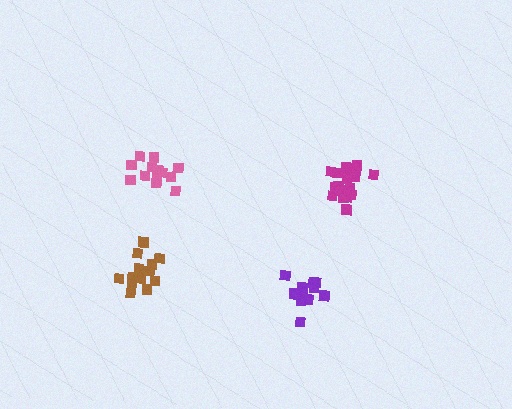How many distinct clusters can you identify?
There are 4 distinct clusters.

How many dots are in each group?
Group 1: 16 dots, Group 2: 13 dots, Group 3: 13 dots, Group 4: 18 dots (60 total).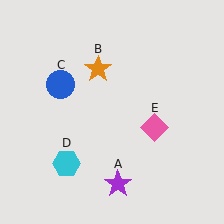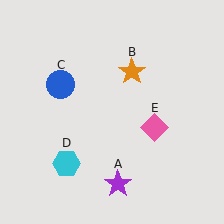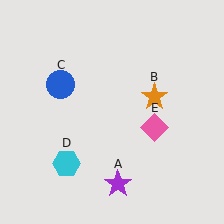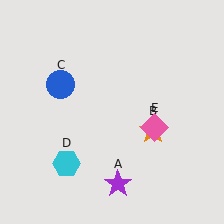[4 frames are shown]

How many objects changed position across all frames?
1 object changed position: orange star (object B).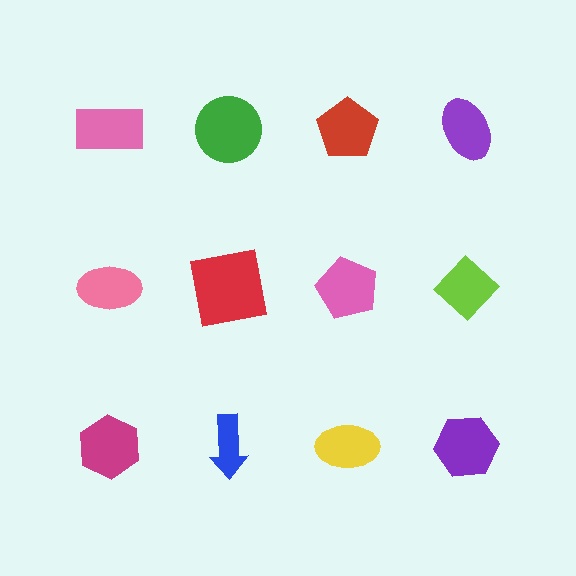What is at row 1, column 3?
A red pentagon.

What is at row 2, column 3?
A pink pentagon.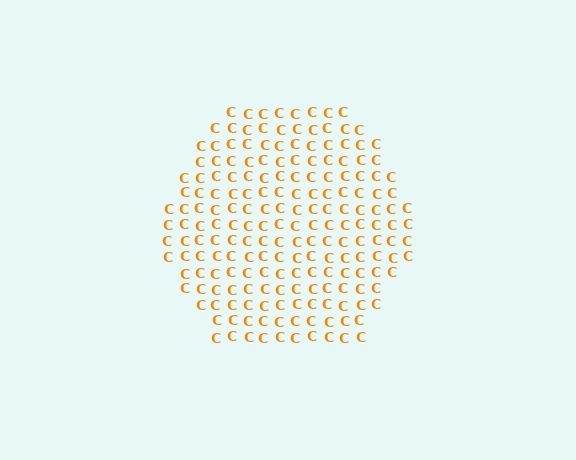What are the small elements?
The small elements are letter C's.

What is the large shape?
The large shape is a hexagon.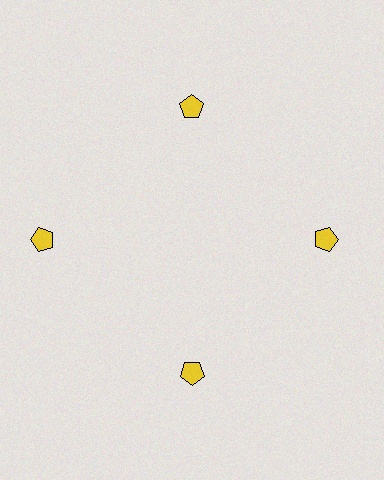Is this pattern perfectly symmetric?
No. The 4 yellow pentagons are arranged in a ring, but one element near the 9 o'clock position is pushed outward from the center, breaking the 4-fold rotational symmetry.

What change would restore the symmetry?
The symmetry would be restored by moving it inward, back onto the ring so that all 4 pentagons sit at equal angles and equal distance from the center.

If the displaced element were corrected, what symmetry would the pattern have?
It would have 4-fold rotational symmetry — the pattern would map onto itself every 90 degrees.